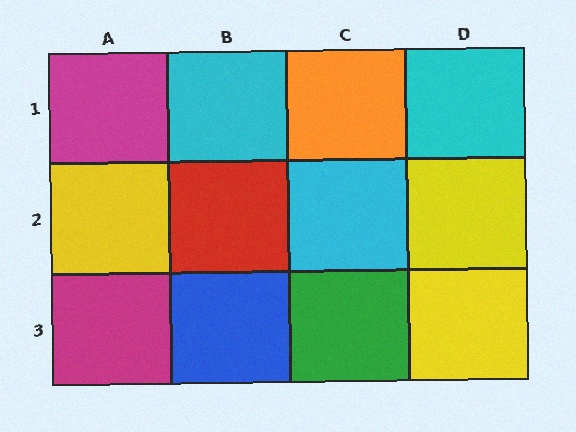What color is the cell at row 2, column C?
Cyan.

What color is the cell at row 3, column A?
Magenta.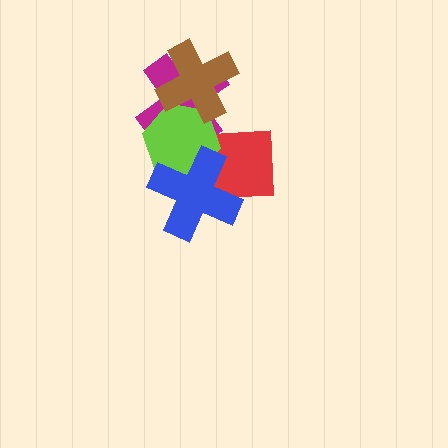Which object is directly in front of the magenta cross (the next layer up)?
The lime hexagon is directly in front of the magenta cross.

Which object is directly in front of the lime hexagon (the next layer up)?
The blue cross is directly in front of the lime hexagon.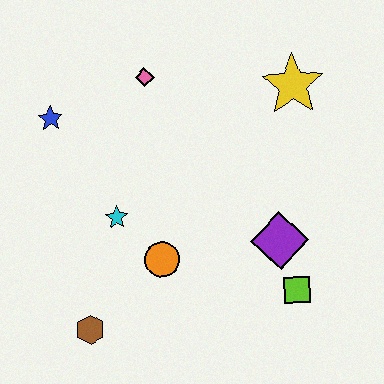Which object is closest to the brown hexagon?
The orange circle is closest to the brown hexagon.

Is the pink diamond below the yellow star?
No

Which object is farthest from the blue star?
The lime square is farthest from the blue star.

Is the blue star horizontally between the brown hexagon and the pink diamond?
No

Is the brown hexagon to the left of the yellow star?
Yes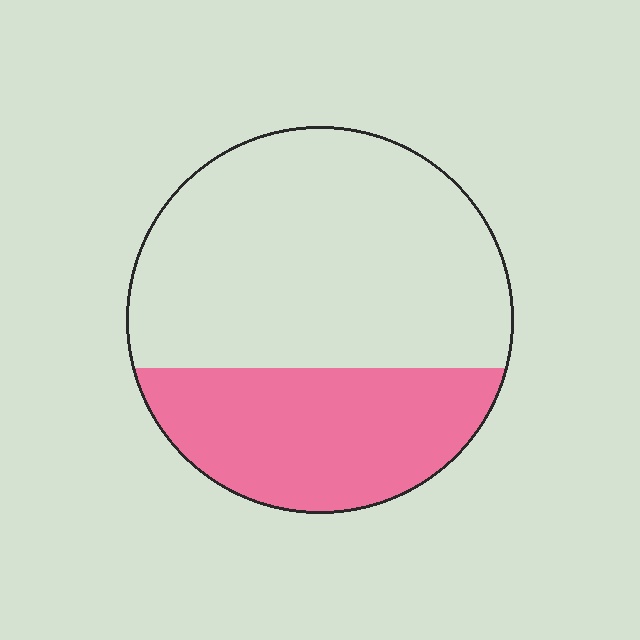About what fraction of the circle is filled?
About one third (1/3).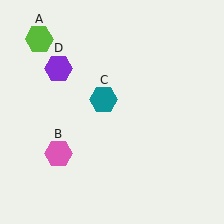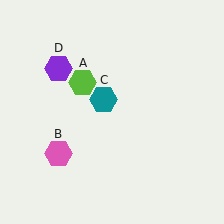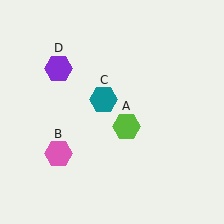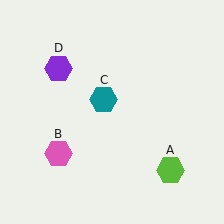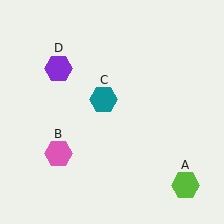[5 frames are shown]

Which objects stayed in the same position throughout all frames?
Pink hexagon (object B) and teal hexagon (object C) and purple hexagon (object D) remained stationary.